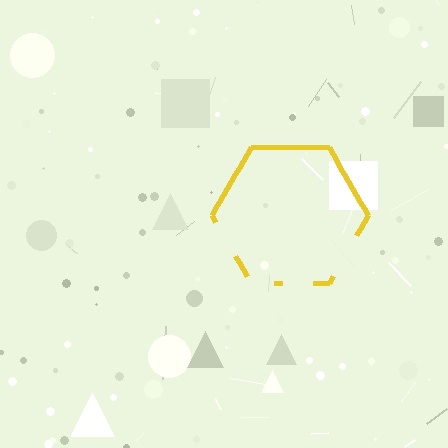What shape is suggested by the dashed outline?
The dashed outline suggests a hexagon.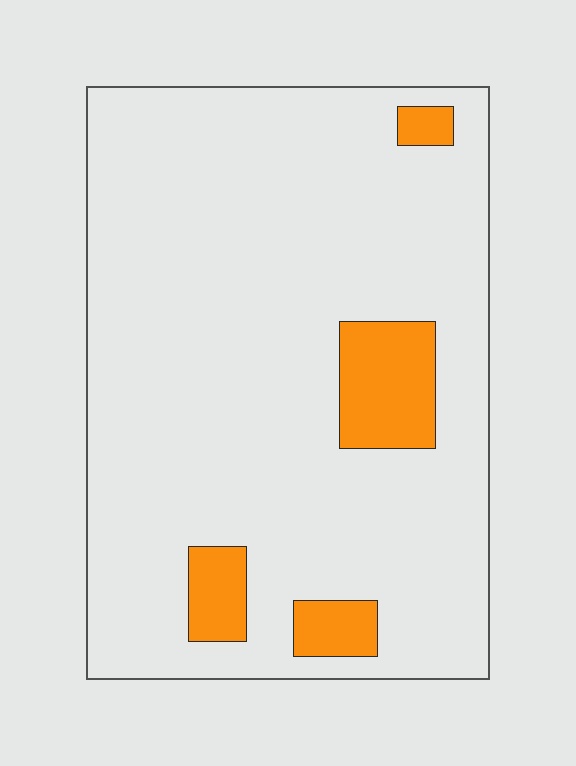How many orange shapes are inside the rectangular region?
4.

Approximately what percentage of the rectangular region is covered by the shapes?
Approximately 10%.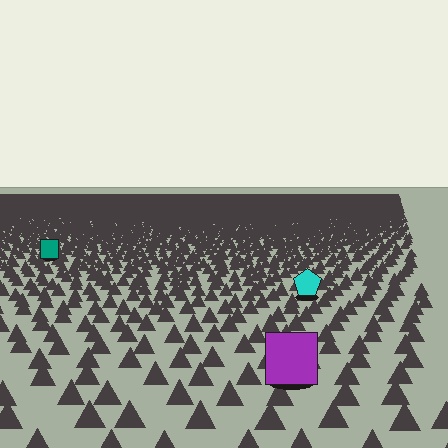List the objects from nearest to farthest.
From nearest to farthest: the purple square, the cyan pentagon, the teal square.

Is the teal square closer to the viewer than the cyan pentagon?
No. The cyan pentagon is closer — you can tell from the texture gradient: the ground texture is coarser near it.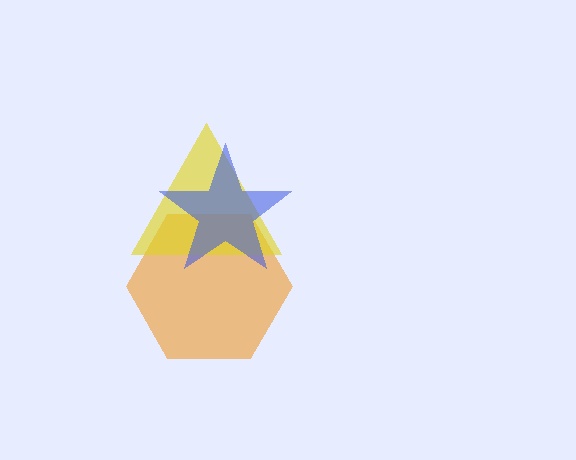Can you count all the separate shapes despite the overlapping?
Yes, there are 3 separate shapes.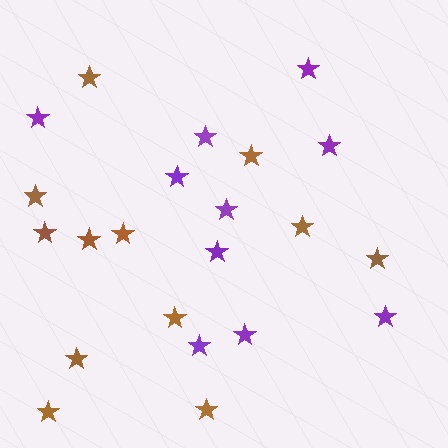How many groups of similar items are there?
There are 2 groups: one group of brown stars (12) and one group of purple stars (10).